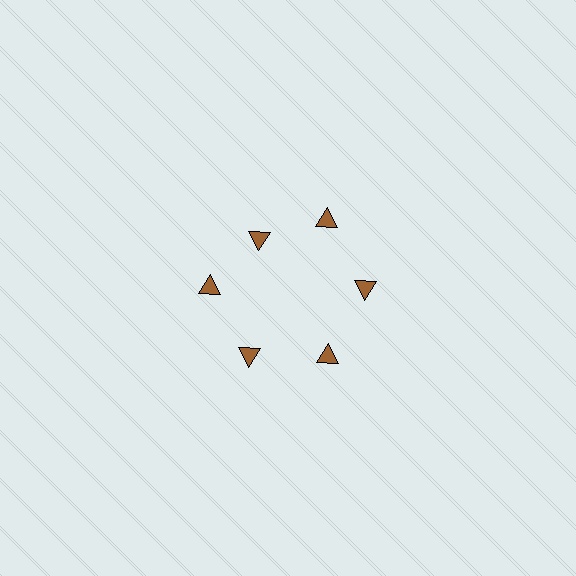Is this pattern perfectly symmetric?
No. The 6 brown triangles are arranged in a ring, but one element near the 11 o'clock position is pulled inward toward the center, breaking the 6-fold rotational symmetry.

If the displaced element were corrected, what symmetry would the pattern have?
It would have 6-fold rotational symmetry — the pattern would map onto itself every 60 degrees.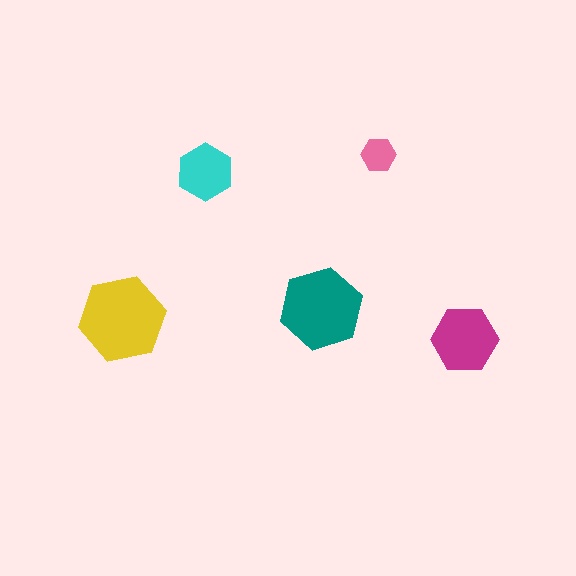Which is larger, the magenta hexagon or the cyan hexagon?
The magenta one.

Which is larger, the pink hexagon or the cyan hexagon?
The cyan one.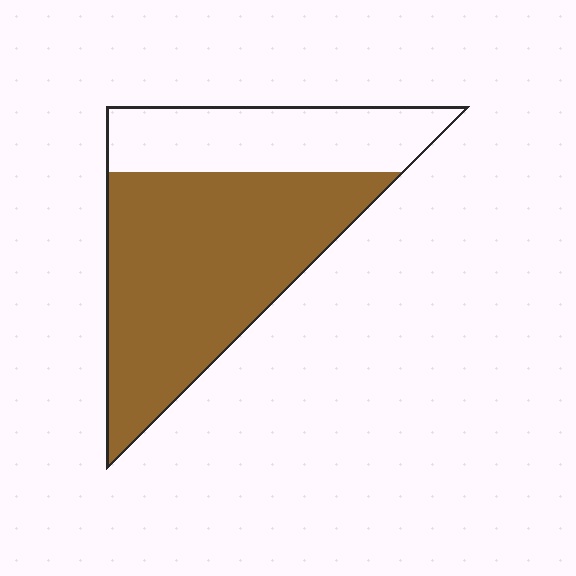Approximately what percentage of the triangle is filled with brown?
Approximately 65%.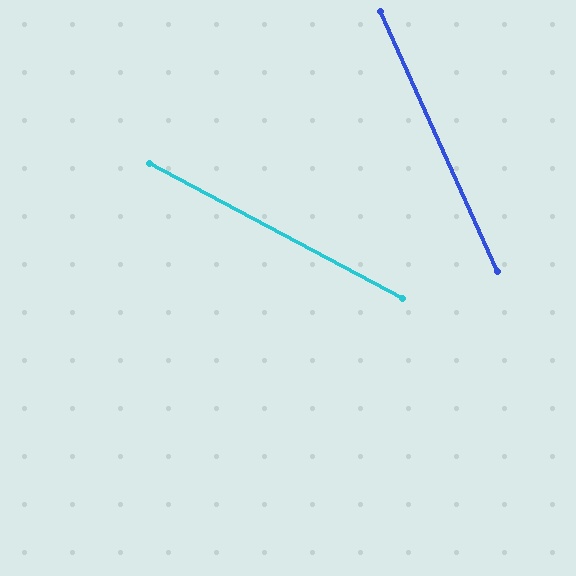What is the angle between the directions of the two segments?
Approximately 37 degrees.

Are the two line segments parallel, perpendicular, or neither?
Neither parallel nor perpendicular — they differ by about 37°.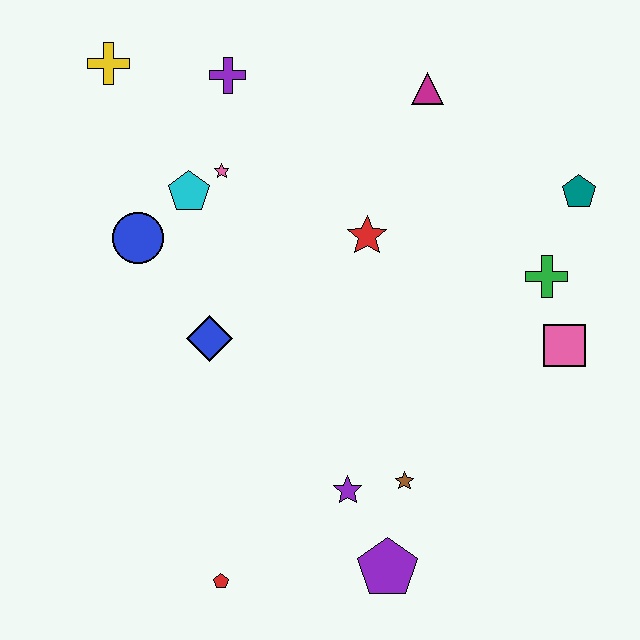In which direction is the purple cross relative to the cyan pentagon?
The purple cross is above the cyan pentagon.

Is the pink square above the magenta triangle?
No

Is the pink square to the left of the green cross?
No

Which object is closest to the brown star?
The purple star is closest to the brown star.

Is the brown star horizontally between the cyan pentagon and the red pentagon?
No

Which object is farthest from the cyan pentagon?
The purple pentagon is farthest from the cyan pentagon.